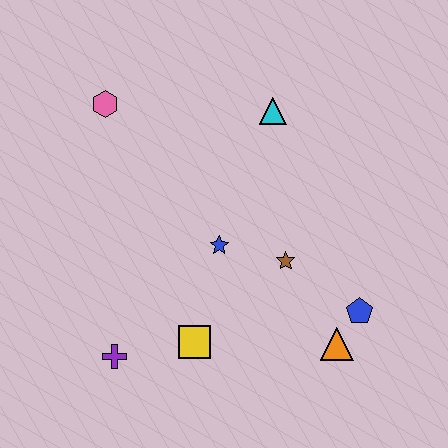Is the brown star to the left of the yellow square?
No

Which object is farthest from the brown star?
The pink hexagon is farthest from the brown star.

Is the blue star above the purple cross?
Yes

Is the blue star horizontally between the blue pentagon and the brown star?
No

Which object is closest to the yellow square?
The purple cross is closest to the yellow square.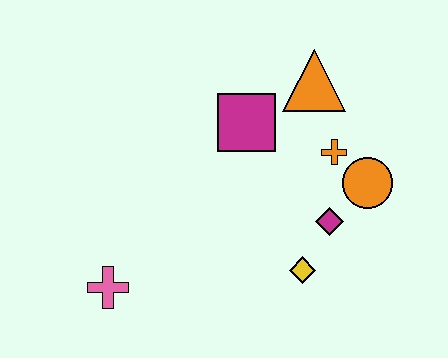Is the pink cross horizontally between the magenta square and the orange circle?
No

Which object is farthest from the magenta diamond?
The pink cross is farthest from the magenta diamond.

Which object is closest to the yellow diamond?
The magenta diamond is closest to the yellow diamond.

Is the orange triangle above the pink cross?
Yes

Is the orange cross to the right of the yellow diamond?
Yes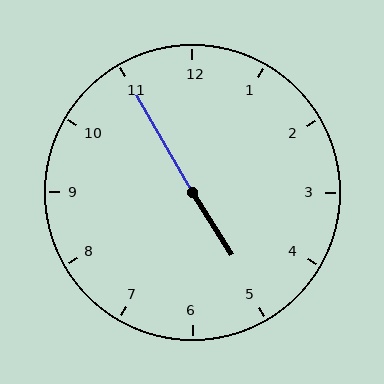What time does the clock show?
4:55.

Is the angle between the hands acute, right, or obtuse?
It is obtuse.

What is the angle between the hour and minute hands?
Approximately 178 degrees.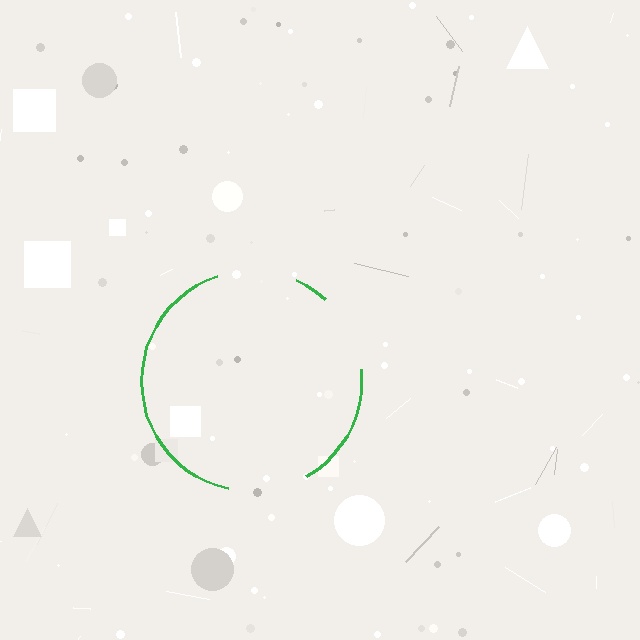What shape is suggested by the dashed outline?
The dashed outline suggests a circle.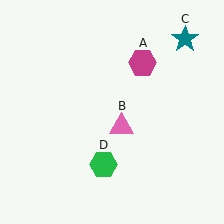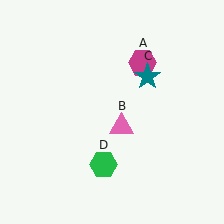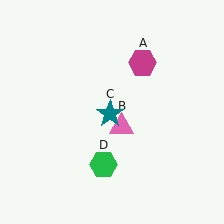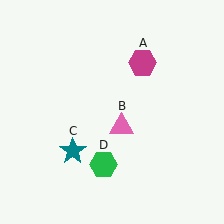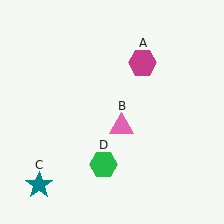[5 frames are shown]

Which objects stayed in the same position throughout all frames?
Magenta hexagon (object A) and pink triangle (object B) and green hexagon (object D) remained stationary.